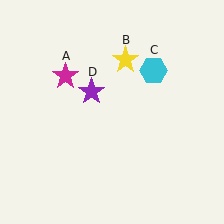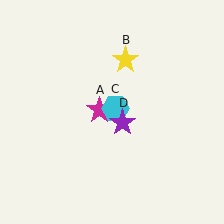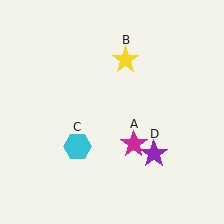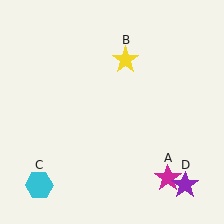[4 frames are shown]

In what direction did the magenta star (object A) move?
The magenta star (object A) moved down and to the right.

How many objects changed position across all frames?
3 objects changed position: magenta star (object A), cyan hexagon (object C), purple star (object D).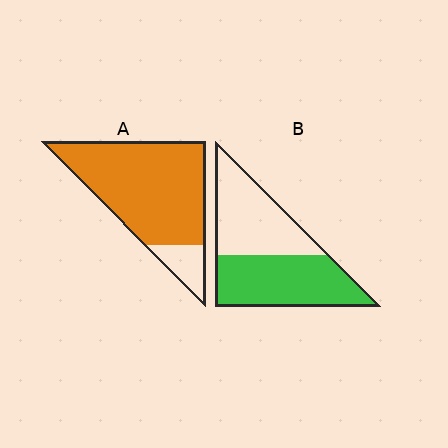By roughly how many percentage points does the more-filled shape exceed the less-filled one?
By roughly 35 percentage points (A over B).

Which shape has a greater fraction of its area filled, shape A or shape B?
Shape A.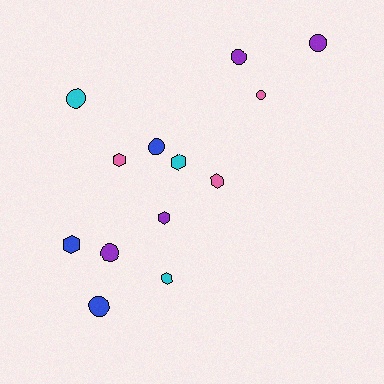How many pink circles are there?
There is 1 pink circle.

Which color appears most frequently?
Purple, with 4 objects.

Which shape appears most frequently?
Circle, with 7 objects.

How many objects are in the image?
There are 13 objects.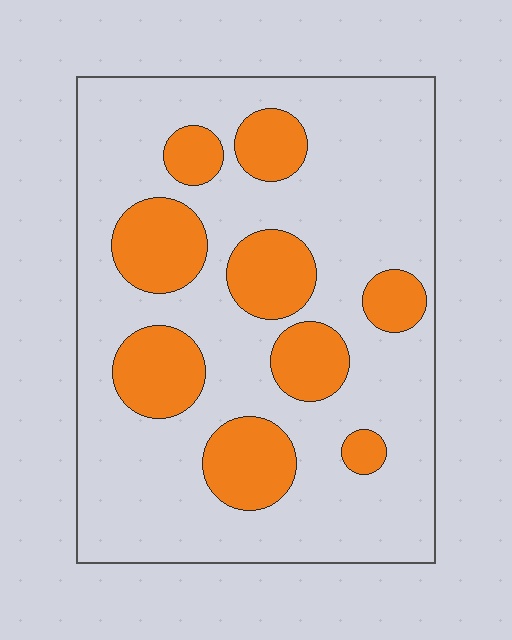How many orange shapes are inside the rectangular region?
9.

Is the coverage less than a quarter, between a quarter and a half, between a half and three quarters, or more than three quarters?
Between a quarter and a half.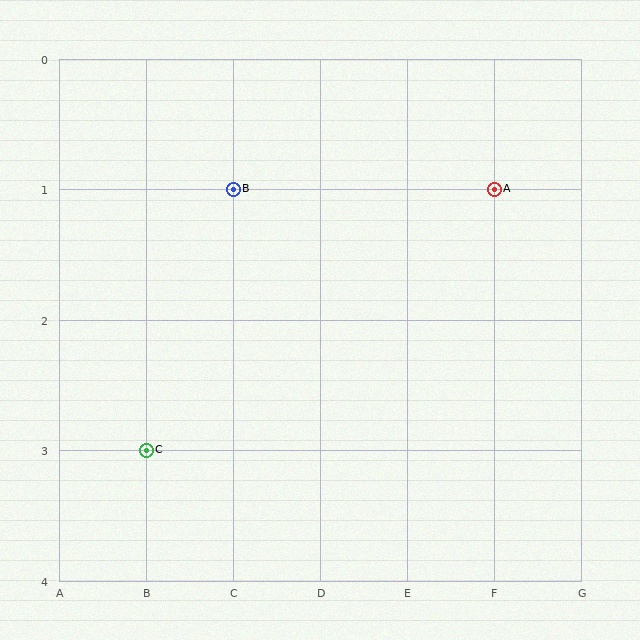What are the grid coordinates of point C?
Point C is at grid coordinates (B, 3).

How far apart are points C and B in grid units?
Points C and B are 1 column and 2 rows apart (about 2.2 grid units diagonally).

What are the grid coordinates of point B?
Point B is at grid coordinates (C, 1).